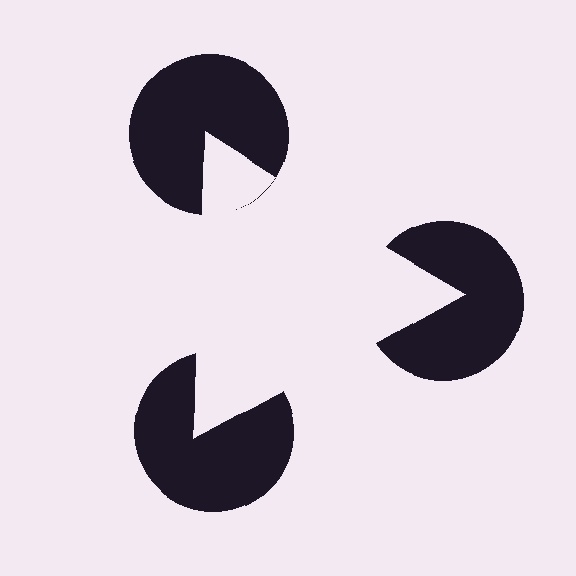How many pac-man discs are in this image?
There are 3 — one at each vertex of the illusory triangle.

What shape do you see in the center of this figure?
An illusory triangle — its edges are inferred from the aligned wedge cuts in the pac-man discs, not physically drawn.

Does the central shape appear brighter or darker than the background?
It typically appears slightly brighter than the background, even though no actual brightness change is drawn.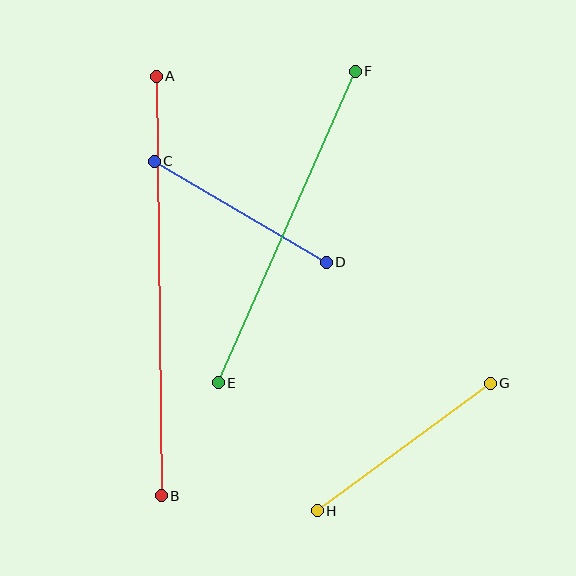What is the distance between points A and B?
The distance is approximately 419 pixels.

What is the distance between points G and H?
The distance is approximately 215 pixels.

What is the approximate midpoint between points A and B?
The midpoint is at approximately (159, 286) pixels.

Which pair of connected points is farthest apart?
Points A and B are farthest apart.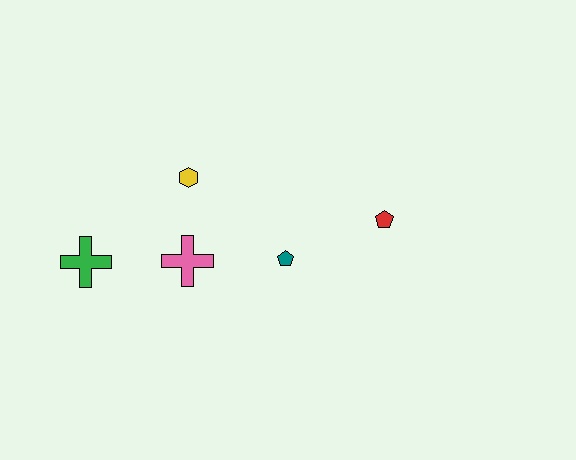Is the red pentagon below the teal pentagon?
No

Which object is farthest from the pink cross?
The red pentagon is farthest from the pink cross.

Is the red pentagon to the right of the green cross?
Yes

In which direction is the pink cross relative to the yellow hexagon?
The pink cross is below the yellow hexagon.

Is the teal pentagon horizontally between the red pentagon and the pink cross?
Yes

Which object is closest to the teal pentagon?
The pink cross is closest to the teal pentagon.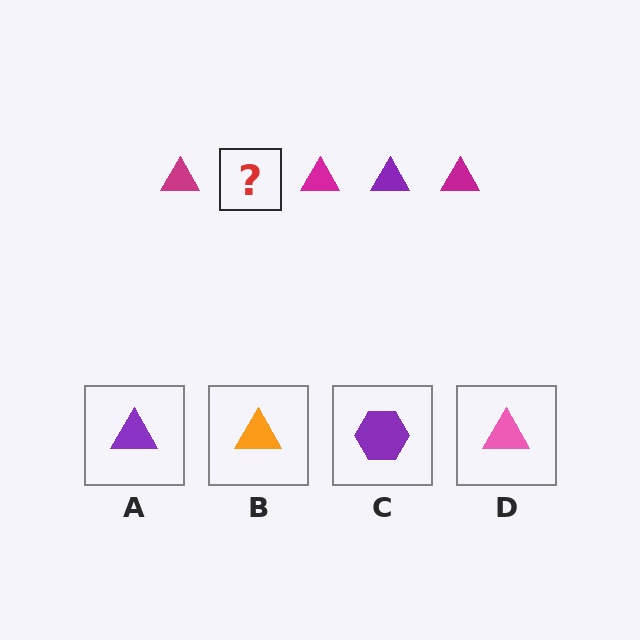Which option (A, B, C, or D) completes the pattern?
A.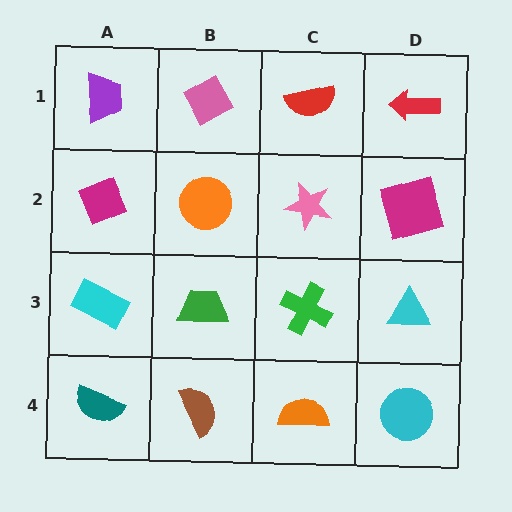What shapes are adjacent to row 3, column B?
An orange circle (row 2, column B), a brown semicircle (row 4, column B), a cyan rectangle (row 3, column A), a green cross (row 3, column C).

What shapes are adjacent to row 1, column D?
A magenta square (row 2, column D), a red semicircle (row 1, column C).